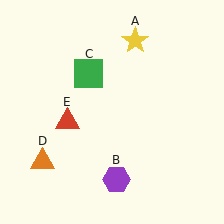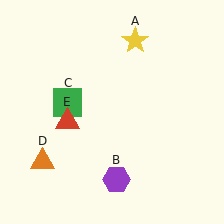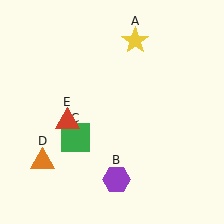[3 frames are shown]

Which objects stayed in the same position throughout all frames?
Yellow star (object A) and purple hexagon (object B) and orange triangle (object D) and red triangle (object E) remained stationary.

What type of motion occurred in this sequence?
The green square (object C) rotated counterclockwise around the center of the scene.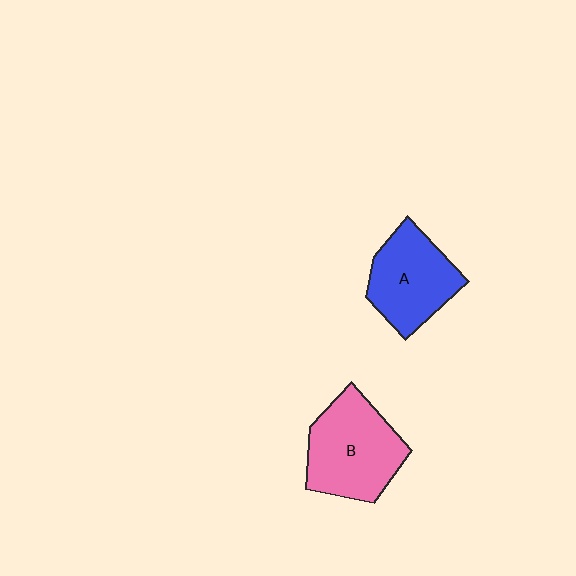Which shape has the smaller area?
Shape A (blue).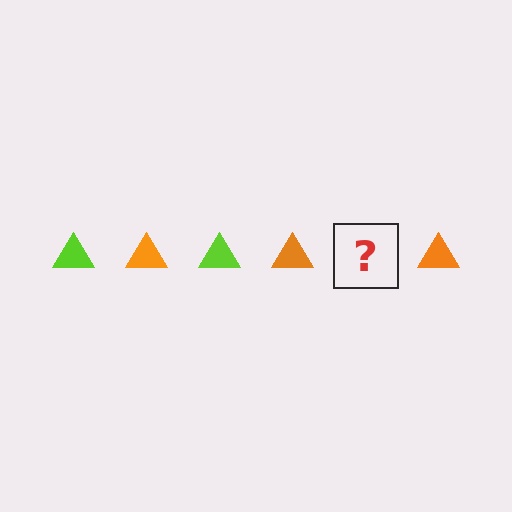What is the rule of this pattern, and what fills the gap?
The rule is that the pattern cycles through lime, orange triangles. The gap should be filled with a lime triangle.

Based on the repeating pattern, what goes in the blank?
The blank should be a lime triangle.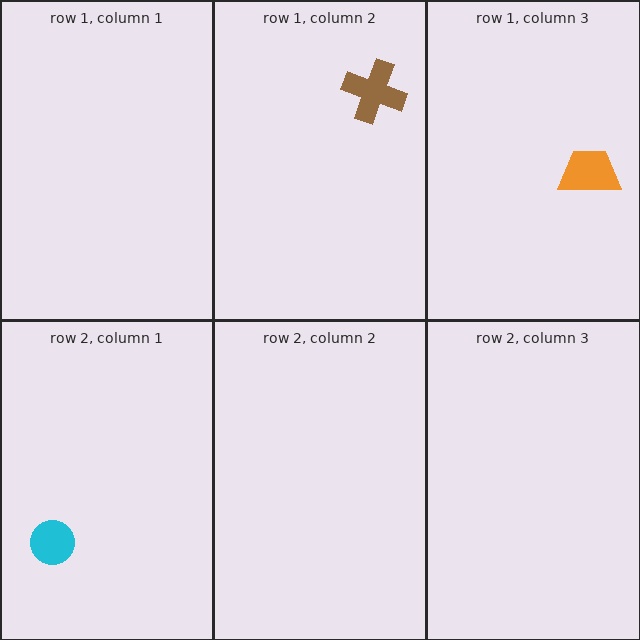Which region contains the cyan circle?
The row 2, column 1 region.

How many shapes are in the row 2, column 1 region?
1.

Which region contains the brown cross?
The row 1, column 2 region.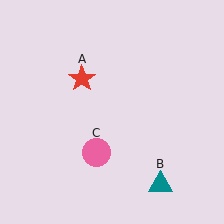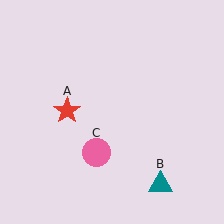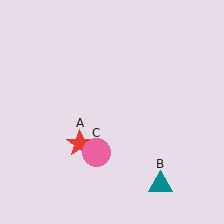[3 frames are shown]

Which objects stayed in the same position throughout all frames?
Teal triangle (object B) and pink circle (object C) remained stationary.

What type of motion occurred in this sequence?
The red star (object A) rotated counterclockwise around the center of the scene.